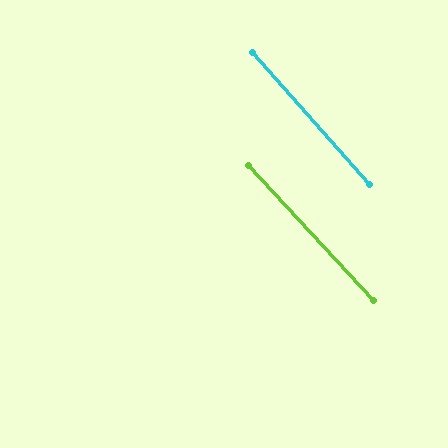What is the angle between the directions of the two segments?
Approximately 1 degree.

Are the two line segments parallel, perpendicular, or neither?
Parallel — their directions differ by only 1.3°.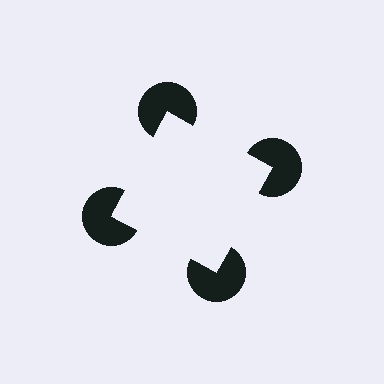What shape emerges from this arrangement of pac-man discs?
An illusory square — its edges are inferred from the aligned wedge cuts in the pac-man discs, not physically drawn.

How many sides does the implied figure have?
4 sides.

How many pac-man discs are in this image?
There are 4 — one at each vertex of the illusory square.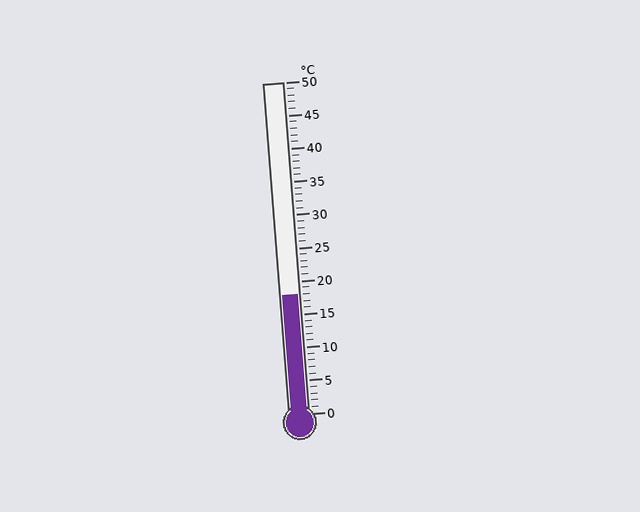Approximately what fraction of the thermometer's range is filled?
The thermometer is filled to approximately 35% of its range.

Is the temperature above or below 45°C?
The temperature is below 45°C.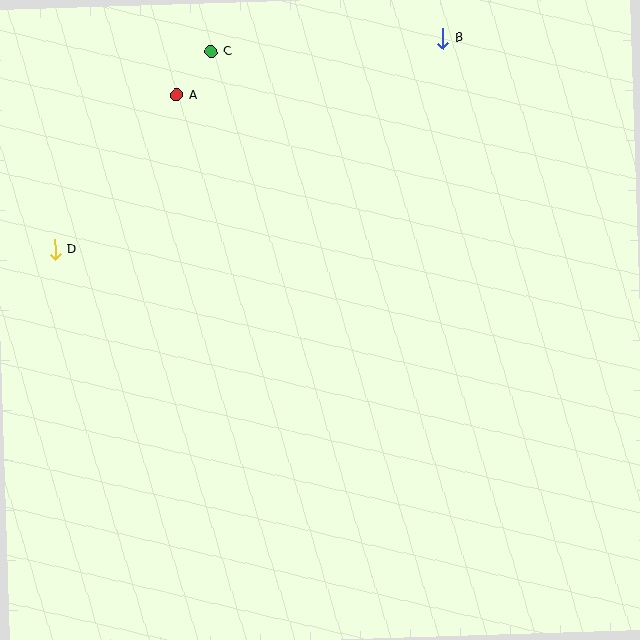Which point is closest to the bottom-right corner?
Point B is closest to the bottom-right corner.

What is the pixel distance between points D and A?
The distance between D and A is 196 pixels.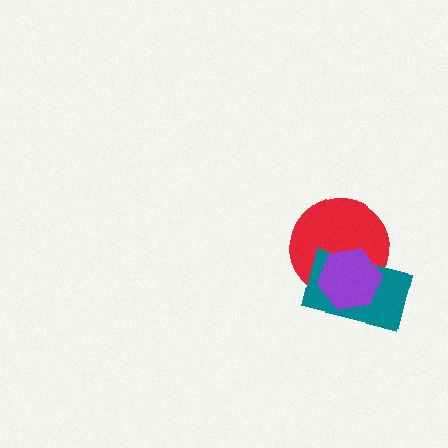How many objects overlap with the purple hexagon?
2 objects overlap with the purple hexagon.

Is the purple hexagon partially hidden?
No, no other shape covers it.